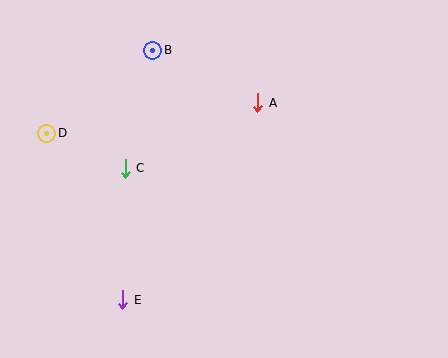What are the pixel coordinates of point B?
Point B is at (153, 50).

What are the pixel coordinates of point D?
Point D is at (47, 133).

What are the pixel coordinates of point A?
Point A is at (258, 103).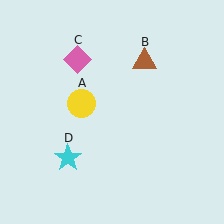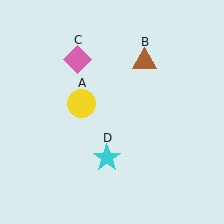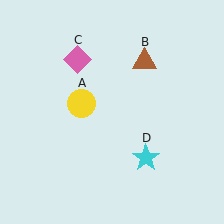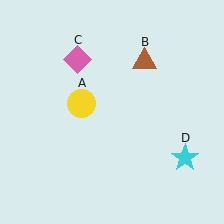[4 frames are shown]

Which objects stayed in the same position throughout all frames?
Yellow circle (object A) and brown triangle (object B) and pink diamond (object C) remained stationary.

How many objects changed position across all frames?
1 object changed position: cyan star (object D).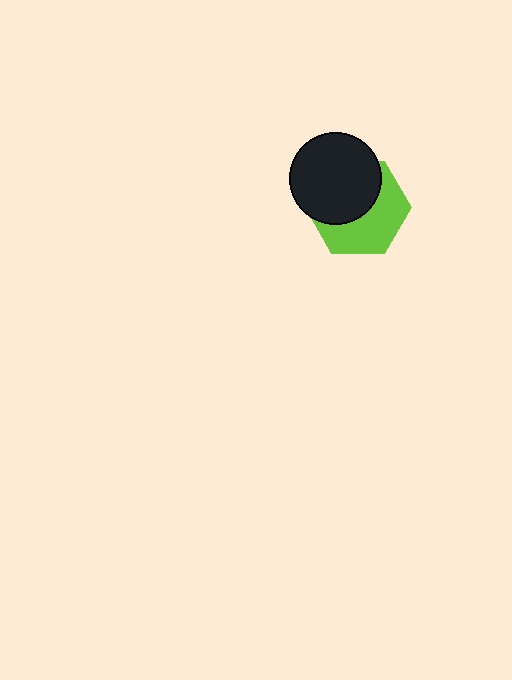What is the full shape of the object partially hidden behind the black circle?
The partially hidden object is a lime hexagon.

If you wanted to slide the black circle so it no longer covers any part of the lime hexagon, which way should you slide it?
Slide it toward the upper-left — that is the most direct way to separate the two shapes.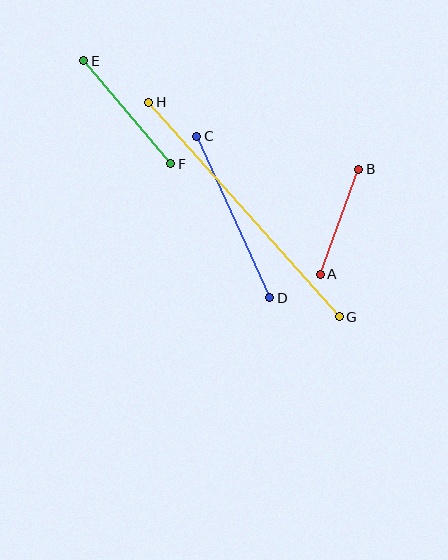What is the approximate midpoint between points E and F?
The midpoint is at approximately (127, 112) pixels.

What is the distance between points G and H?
The distance is approximately 287 pixels.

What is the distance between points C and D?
The distance is approximately 177 pixels.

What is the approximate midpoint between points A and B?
The midpoint is at approximately (340, 222) pixels.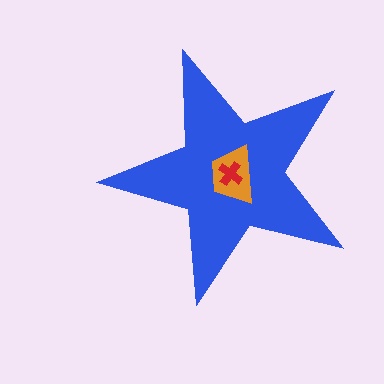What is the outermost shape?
The blue star.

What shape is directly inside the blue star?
The orange trapezoid.